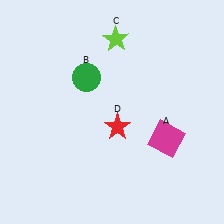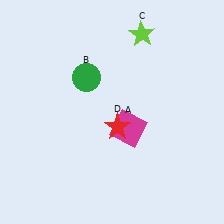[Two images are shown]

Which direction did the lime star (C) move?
The lime star (C) moved right.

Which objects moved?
The objects that moved are: the magenta square (A), the lime star (C).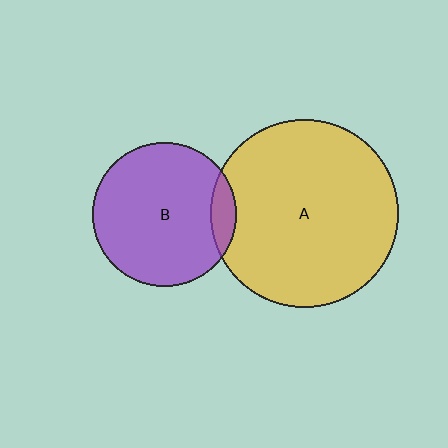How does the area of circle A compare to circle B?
Approximately 1.7 times.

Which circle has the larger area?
Circle A (yellow).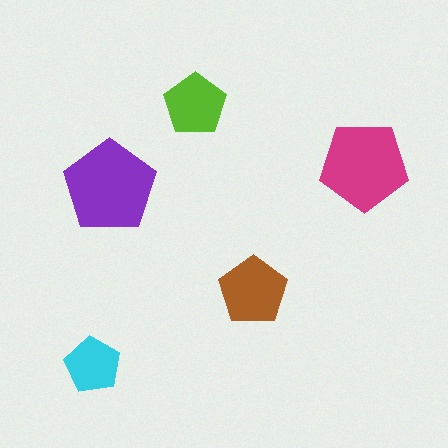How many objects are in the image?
There are 5 objects in the image.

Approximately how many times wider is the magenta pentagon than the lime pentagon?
About 1.5 times wider.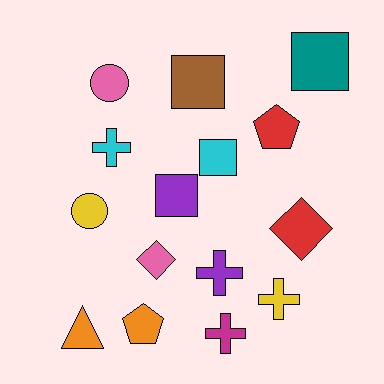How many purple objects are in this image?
There are 2 purple objects.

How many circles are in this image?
There are 2 circles.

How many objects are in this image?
There are 15 objects.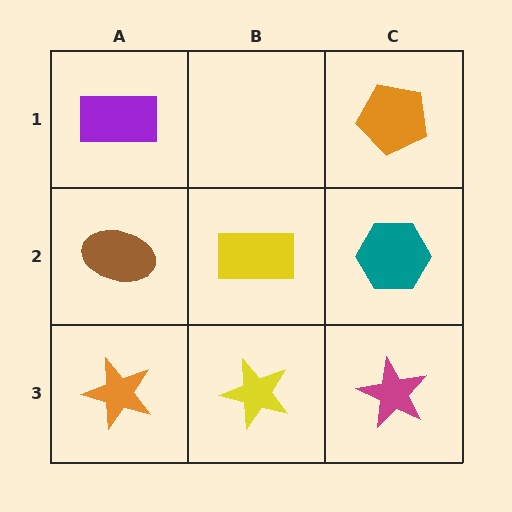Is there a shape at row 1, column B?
No, that cell is empty.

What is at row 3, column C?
A magenta star.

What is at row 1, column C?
An orange pentagon.